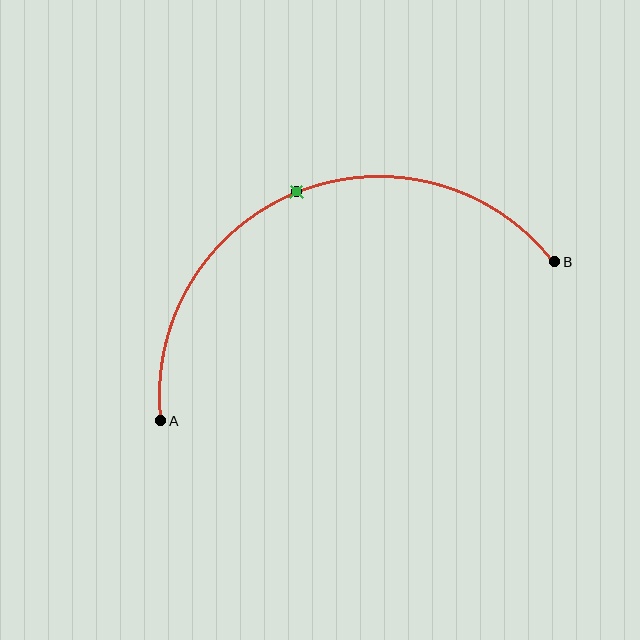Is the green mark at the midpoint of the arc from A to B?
Yes. The green mark lies on the arc at equal arc-length from both A and B — it is the arc midpoint.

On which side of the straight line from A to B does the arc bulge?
The arc bulges above the straight line connecting A and B.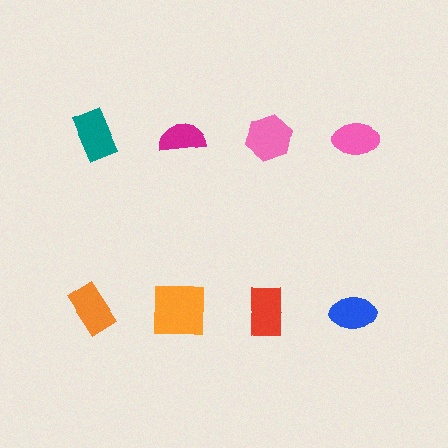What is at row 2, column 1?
An orange rectangle.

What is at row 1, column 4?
A pink ellipse.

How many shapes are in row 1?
4 shapes.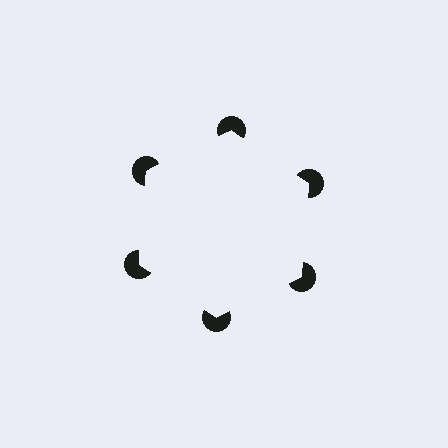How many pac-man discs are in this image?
There are 6 — one at each vertex of the illusory hexagon.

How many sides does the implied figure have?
6 sides.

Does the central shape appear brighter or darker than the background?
It typically appears slightly brighter than the background, even though no actual brightness change is drawn.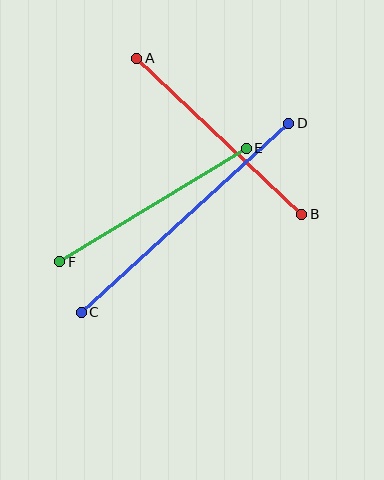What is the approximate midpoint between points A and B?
The midpoint is at approximately (219, 136) pixels.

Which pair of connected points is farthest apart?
Points C and D are farthest apart.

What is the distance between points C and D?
The distance is approximately 281 pixels.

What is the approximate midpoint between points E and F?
The midpoint is at approximately (153, 205) pixels.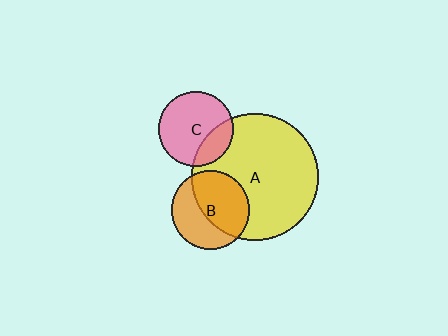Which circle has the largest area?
Circle A (yellow).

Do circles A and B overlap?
Yes.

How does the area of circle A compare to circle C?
Approximately 2.9 times.